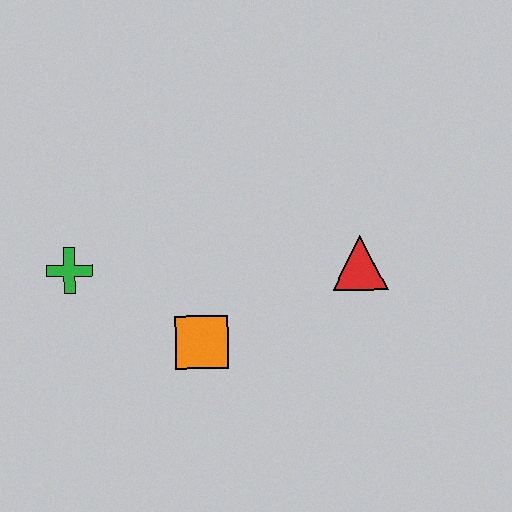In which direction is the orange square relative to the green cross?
The orange square is to the right of the green cross.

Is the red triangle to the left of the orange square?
No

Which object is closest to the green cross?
The orange square is closest to the green cross.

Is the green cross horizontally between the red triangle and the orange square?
No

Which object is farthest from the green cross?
The red triangle is farthest from the green cross.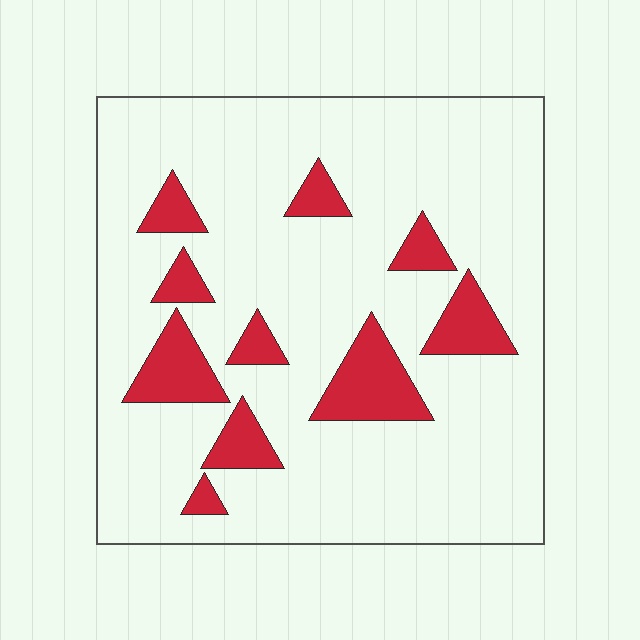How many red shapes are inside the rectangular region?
10.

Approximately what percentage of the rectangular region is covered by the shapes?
Approximately 15%.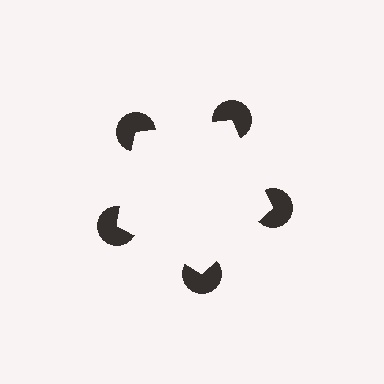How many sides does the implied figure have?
5 sides.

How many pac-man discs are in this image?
There are 5 — one at each vertex of the illusory pentagon.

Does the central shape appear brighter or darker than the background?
It typically appears slightly brighter than the background, even though no actual brightness change is drawn.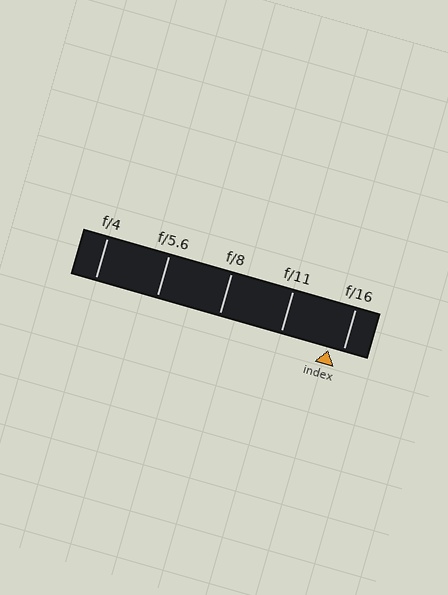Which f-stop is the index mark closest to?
The index mark is closest to f/16.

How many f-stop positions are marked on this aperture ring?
There are 5 f-stop positions marked.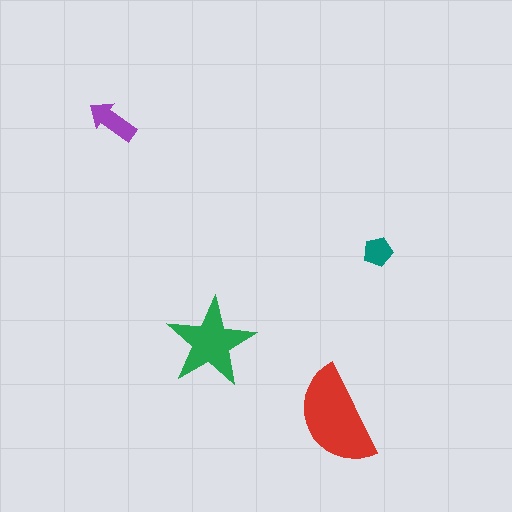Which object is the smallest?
The teal pentagon.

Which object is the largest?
The red semicircle.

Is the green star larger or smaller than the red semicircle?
Smaller.